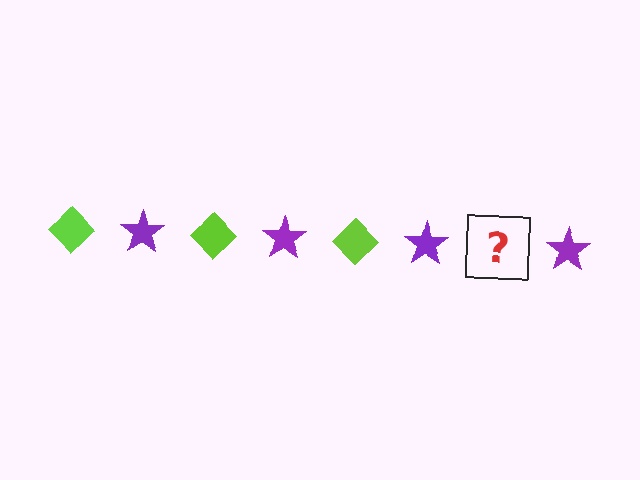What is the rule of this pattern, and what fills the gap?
The rule is that the pattern alternates between lime diamond and purple star. The gap should be filled with a lime diamond.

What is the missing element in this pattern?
The missing element is a lime diamond.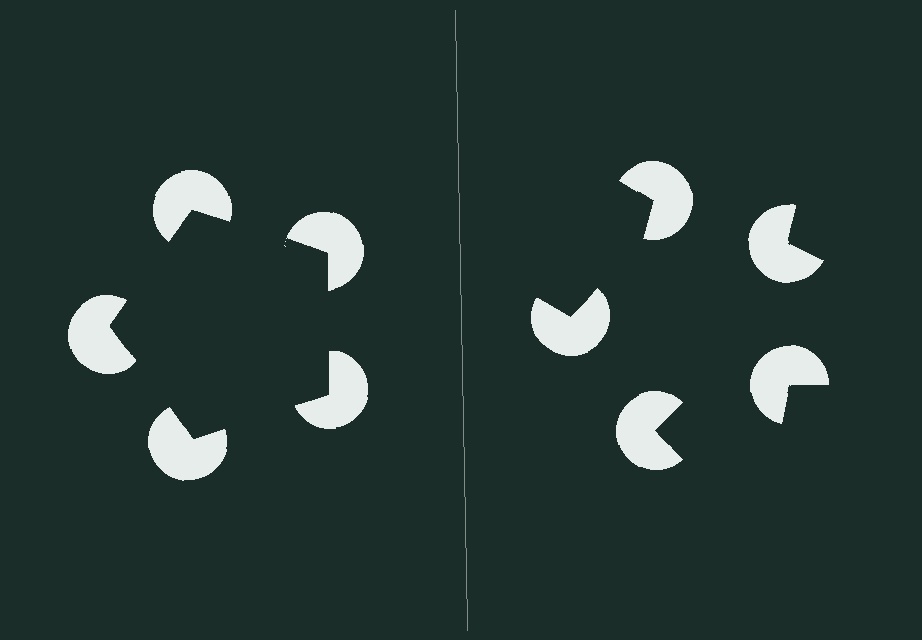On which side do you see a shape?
An illusory pentagon appears on the left side. On the right side the wedge cuts are rotated, so no coherent shape forms.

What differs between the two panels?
The pac-man discs are positioned identically on both sides; only the wedge orientations differ. On the left they align to a pentagon; on the right they are misaligned.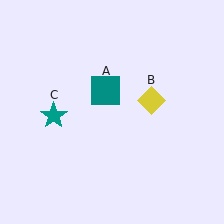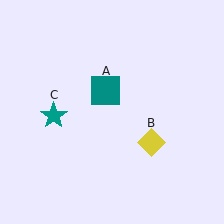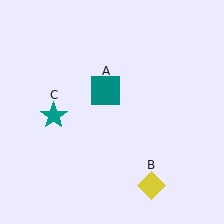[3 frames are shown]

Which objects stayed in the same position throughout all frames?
Teal square (object A) and teal star (object C) remained stationary.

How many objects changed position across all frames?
1 object changed position: yellow diamond (object B).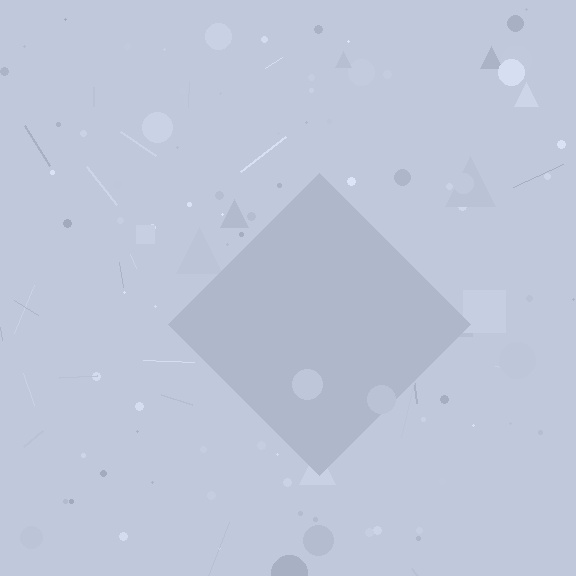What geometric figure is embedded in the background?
A diamond is embedded in the background.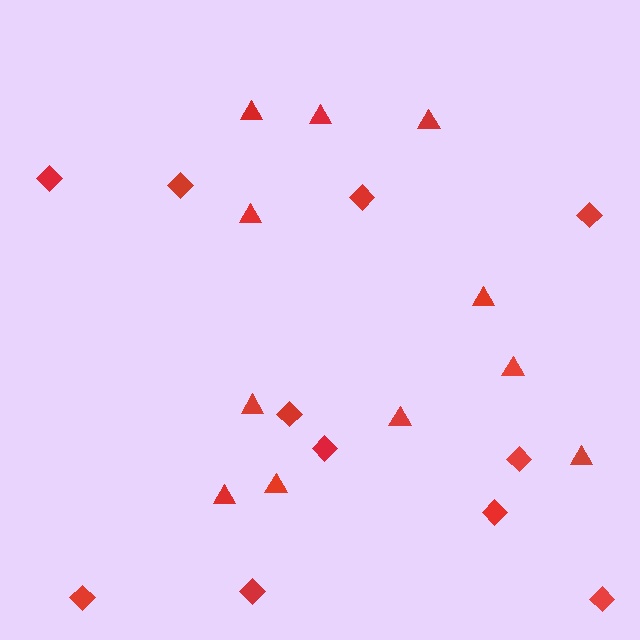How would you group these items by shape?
There are 2 groups: one group of triangles (11) and one group of diamonds (11).